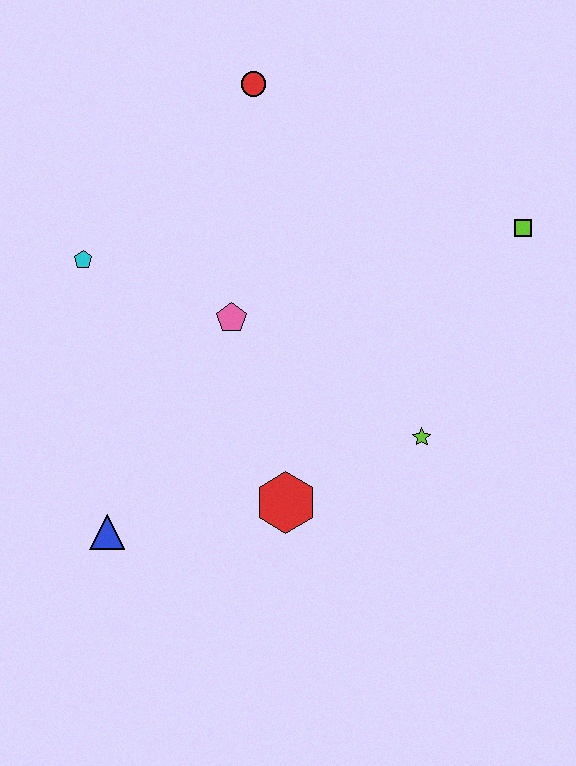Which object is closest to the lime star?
The red hexagon is closest to the lime star.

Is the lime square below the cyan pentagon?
No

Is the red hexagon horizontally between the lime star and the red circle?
Yes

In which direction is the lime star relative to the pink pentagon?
The lime star is to the right of the pink pentagon.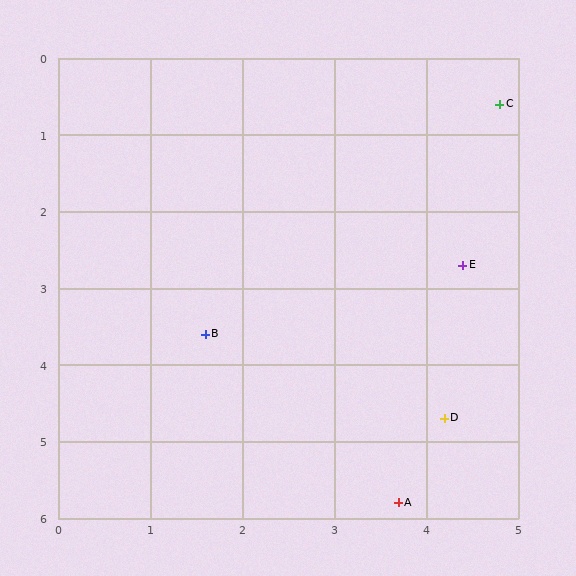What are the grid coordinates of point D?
Point D is at approximately (4.2, 4.7).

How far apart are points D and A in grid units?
Points D and A are about 1.2 grid units apart.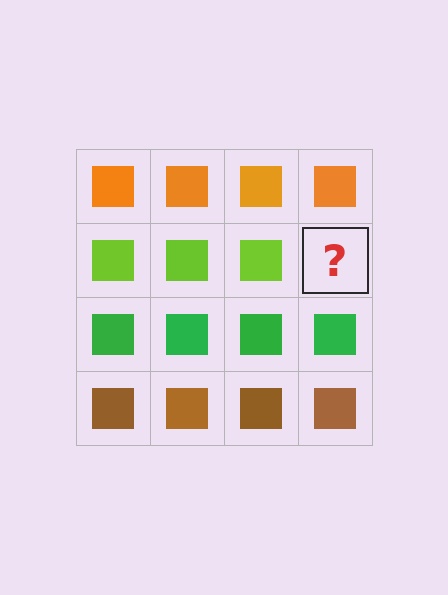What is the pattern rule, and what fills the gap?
The rule is that each row has a consistent color. The gap should be filled with a lime square.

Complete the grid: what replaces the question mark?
The question mark should be replaced with a lime square.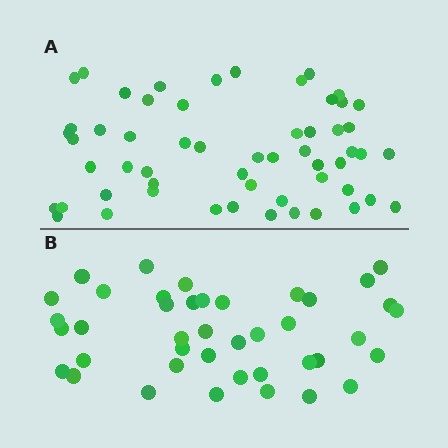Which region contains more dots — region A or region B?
Region A (the top region) has more dots.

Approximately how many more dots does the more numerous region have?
Region A has approximately 15 more dots than region B.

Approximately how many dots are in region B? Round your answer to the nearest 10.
About 40 dots. (The exact count is 41, which rounds to 40.)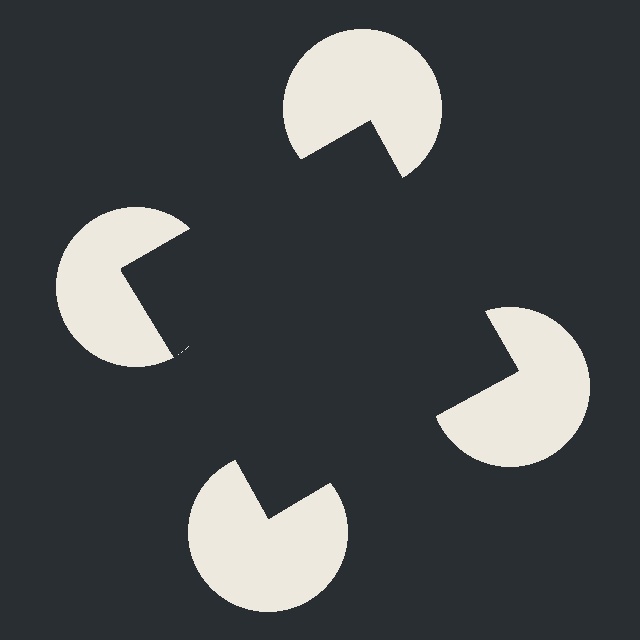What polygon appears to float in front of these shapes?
An illusory square — its edges are inferred from the aligned wedge cuts in the pac-man discs, not physically drawn.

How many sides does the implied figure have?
4 sides.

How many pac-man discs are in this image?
There are 4 — one at each vertex of the illusory square.